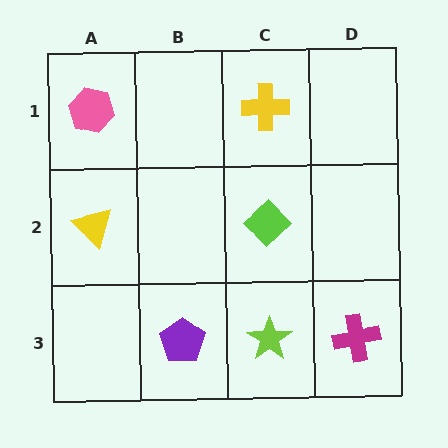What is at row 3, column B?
A purple pentagon.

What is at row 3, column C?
A lime star.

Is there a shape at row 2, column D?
No, that cell is empty.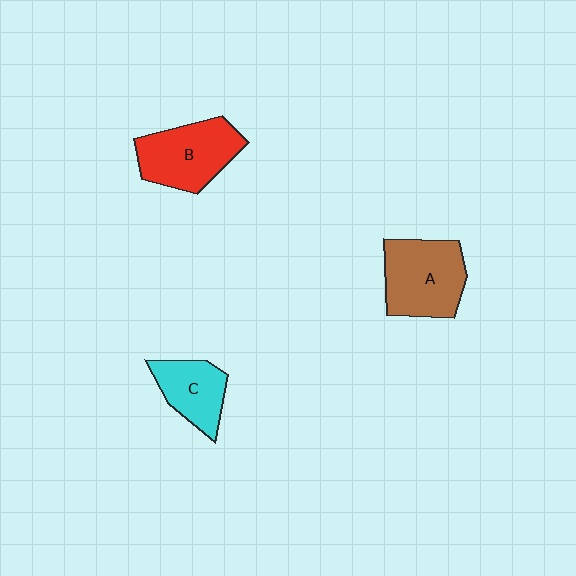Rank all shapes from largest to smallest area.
From largest to smallest: A (brown), B (red), C (cyan).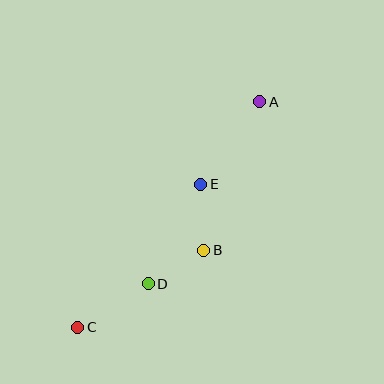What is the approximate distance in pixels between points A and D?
The distance between A and D is approximately 213 pixels.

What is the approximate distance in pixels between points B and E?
The distance between B and E is approximately 66 pixels.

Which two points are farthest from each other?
Points A and C are farthest from each other.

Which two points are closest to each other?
Points B and D are closest to each other.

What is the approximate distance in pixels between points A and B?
The distance between A and B is approximately 159 pixels.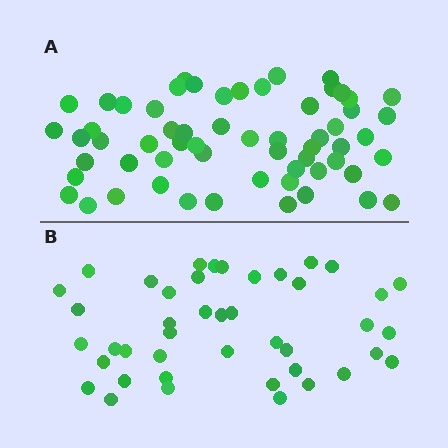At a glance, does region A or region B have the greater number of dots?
Region A (the top region) has more dots.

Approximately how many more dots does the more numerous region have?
Region A has approximately 15 more dots than region B.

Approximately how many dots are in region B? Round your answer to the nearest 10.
About 40 dots. (The exact count is 43, which rounds to 40.)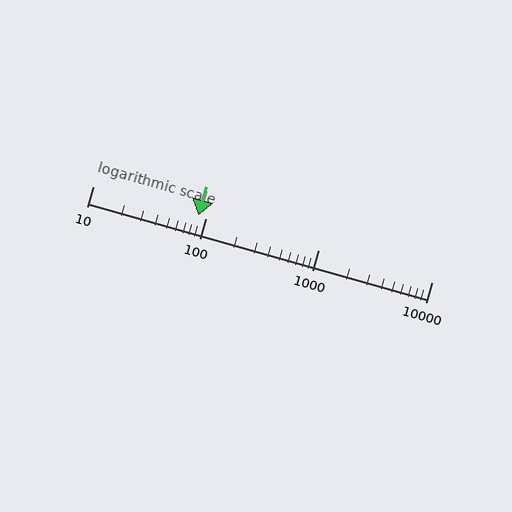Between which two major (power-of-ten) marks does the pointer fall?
The pointer is between 10 and 100.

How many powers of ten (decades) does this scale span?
The scale spans 3 decades, from 10 to 10000.